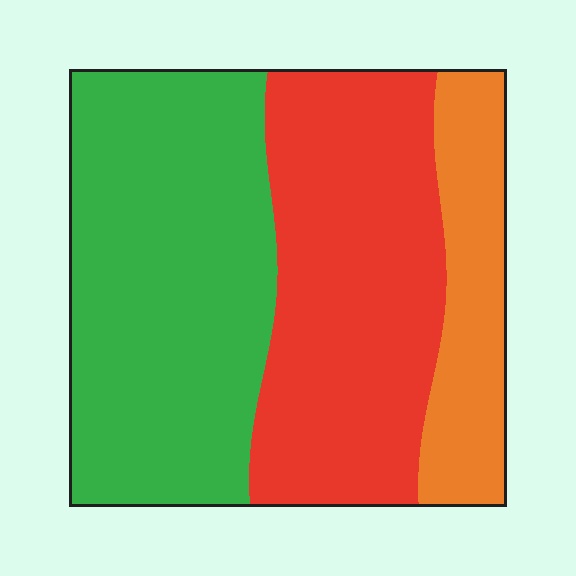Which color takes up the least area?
Orange, at roughly 15%.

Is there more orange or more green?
Green.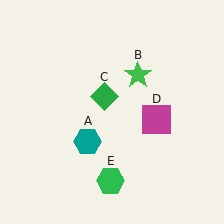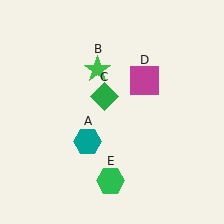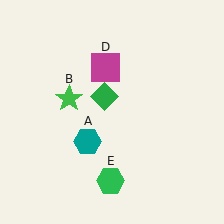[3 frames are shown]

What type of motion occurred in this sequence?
The green star (object B), magenta square (object D) rotated counterclockwise around the center of the scene.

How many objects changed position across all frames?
2 objects changed position: green star (object B), magenta square (object D).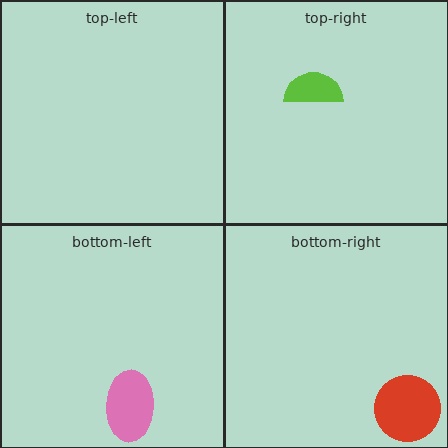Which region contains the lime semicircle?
The top-right region.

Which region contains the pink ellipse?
The bottom-left region.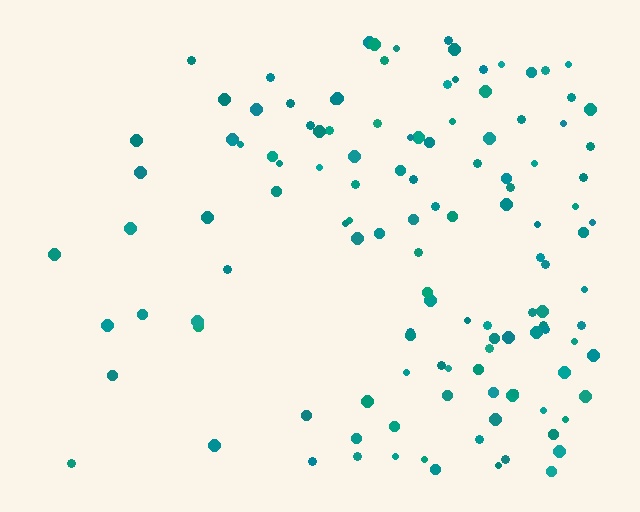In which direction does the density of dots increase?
From left to right, with the right side densest.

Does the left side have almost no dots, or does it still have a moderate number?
Still a moderate number, just noticeably fewer than the right.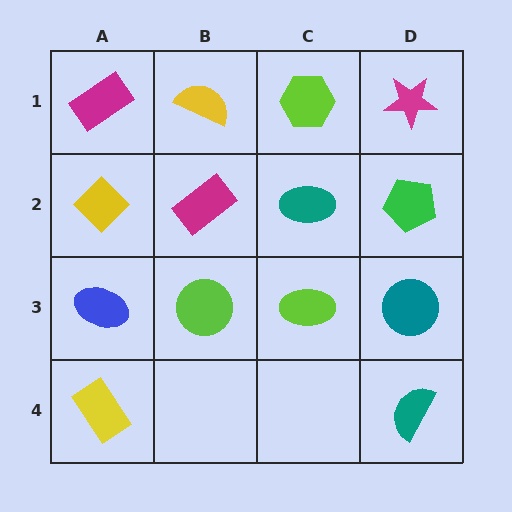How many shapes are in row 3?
4 shapes.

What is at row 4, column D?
A teal semicircle.